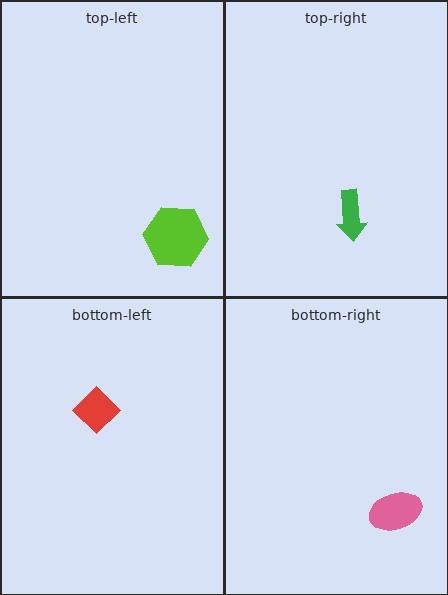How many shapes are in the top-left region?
1.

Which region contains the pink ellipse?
The bottom-right region.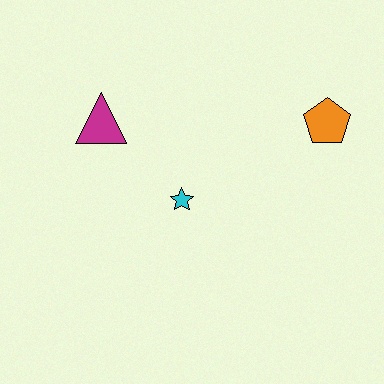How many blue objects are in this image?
There are no blue objects.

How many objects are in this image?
There are 3 objects.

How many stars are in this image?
There is 1 star.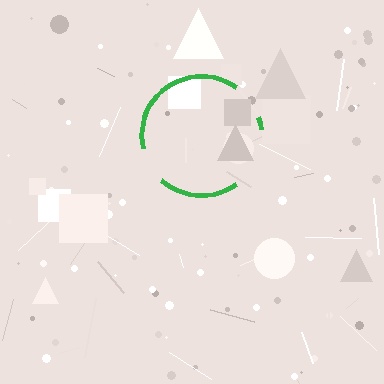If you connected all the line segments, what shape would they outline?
They would outline a circle.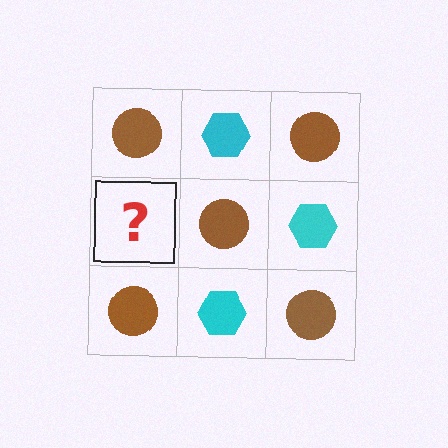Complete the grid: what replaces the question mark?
The question mark should be replaced with a cyan hexagon.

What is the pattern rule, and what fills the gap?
The rule is that it alternates brown circle and cyan hexagon in a checkerboard pattern. The gap should be filled with a cyan hexagon.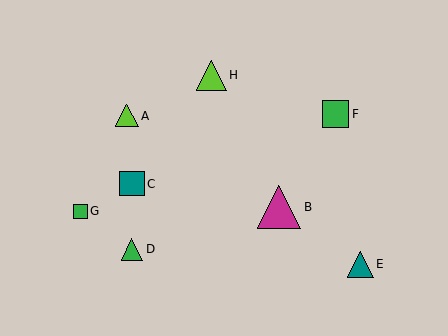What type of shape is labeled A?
Shape A is a lime triangle.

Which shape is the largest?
The magenta triangle (labeled B) is the largest.